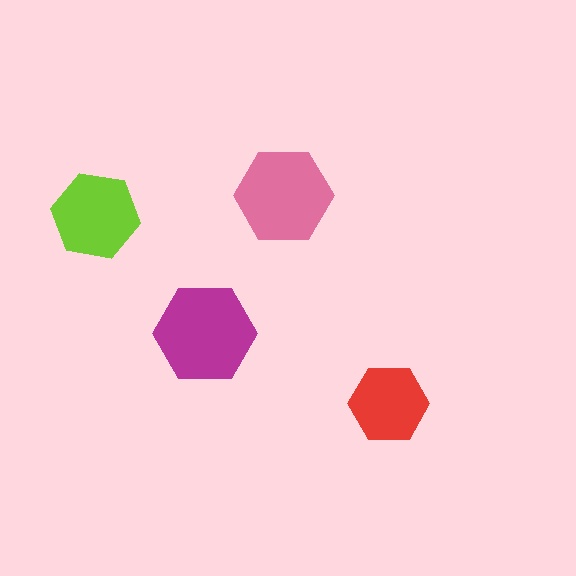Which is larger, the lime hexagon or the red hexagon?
The lime one.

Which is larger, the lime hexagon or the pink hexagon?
The pink one.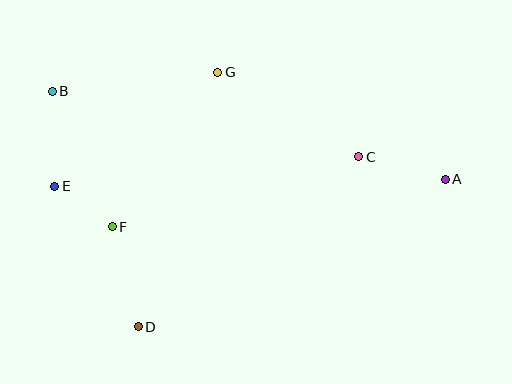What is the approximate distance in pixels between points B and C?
The distance between B and C is approximately 313 pixels.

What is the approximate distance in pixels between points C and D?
The distance between C and D is approximately 279 pixels.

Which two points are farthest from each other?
Points A and B are farthest from each other.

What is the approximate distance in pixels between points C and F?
The distance between C and F is approximately 256 pixels.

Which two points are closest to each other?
Points E and F are closest to each other.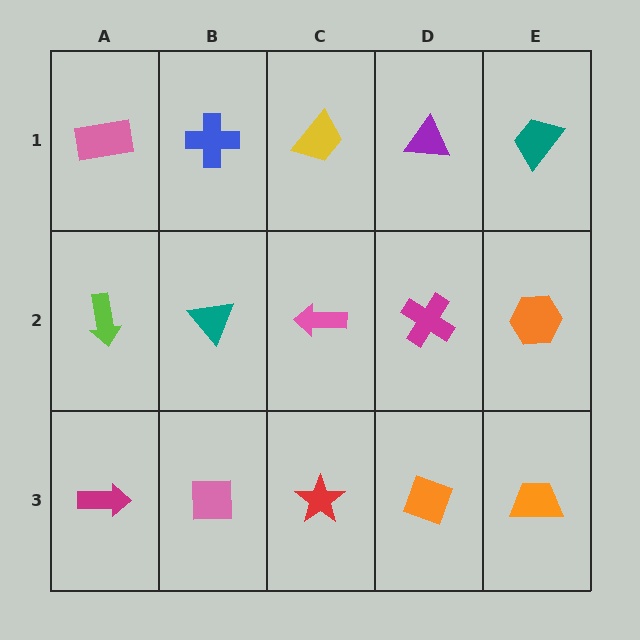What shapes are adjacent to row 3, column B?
A teal triangle (row 2, column B), a magenta arrow (row 3, column A), a red star (row 3, column C).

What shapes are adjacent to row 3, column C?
A pink arrow (row 2, column C), a pink square (row 3, column B), an orange diamond (row 3, column D).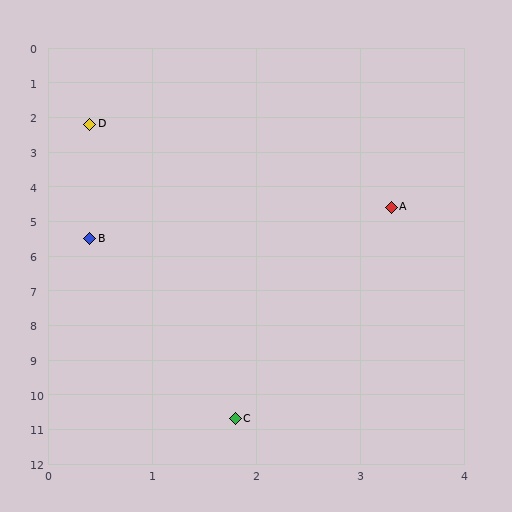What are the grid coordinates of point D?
Point D is at approximately (0.4, 2.2).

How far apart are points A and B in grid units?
Points A and B are about 3.0 grid units apart.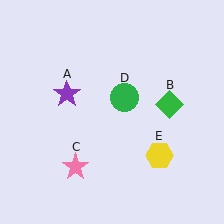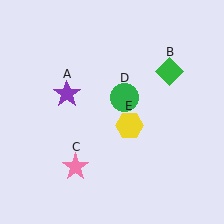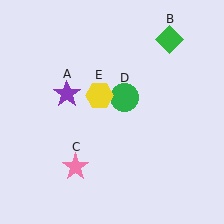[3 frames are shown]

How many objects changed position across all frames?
2 objects changed position: green diamond (object B), yellow hexagon (object E).